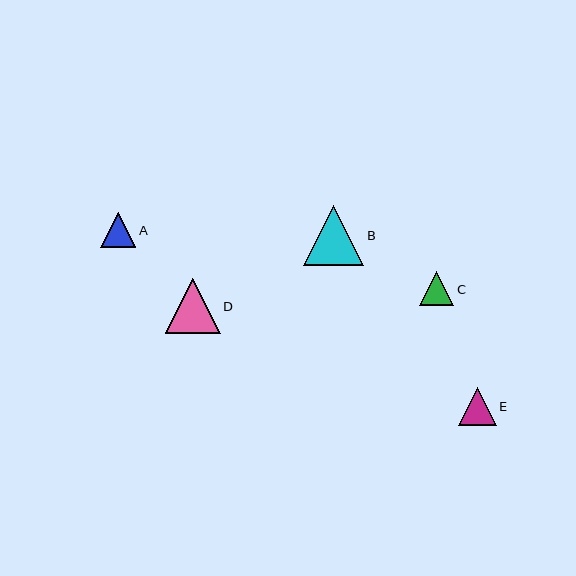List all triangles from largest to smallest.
From largest to smallest: B, D, E, A, C.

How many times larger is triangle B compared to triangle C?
Triangle B is approximately 1.7 times the size of triangle C.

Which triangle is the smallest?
Triangle C is the smallest with a size of approximately 34 pixels.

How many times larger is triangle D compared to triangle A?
Triangle D is approximately 1.6 times the size of triangle A.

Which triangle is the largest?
Triangle B is the largest with a size of approximately 60 pixels.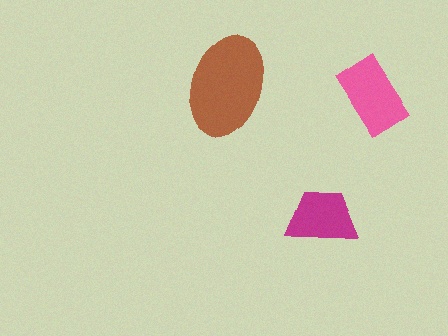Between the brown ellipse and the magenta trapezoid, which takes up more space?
The brown ellipse.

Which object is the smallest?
The magenta trapezoid.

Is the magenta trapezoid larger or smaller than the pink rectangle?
Smaller.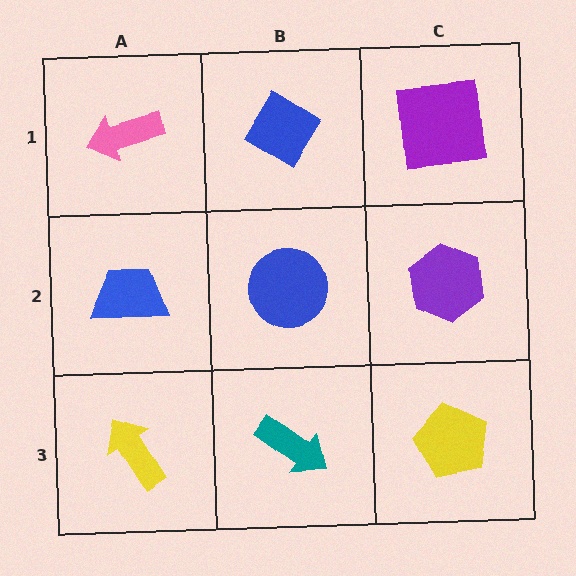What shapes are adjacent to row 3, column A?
A blue trapezoid (row 2, column A), a teal arrow (row 3, column B).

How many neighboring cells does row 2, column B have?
4.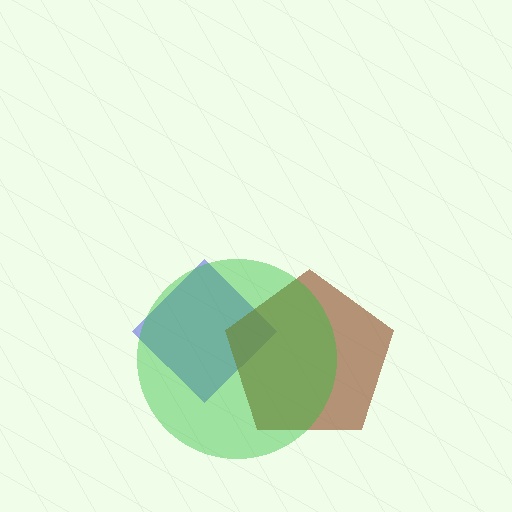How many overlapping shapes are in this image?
There are 3 overlapping shapes in the image.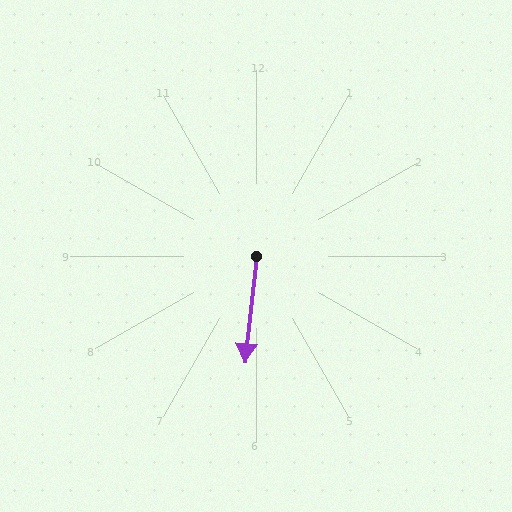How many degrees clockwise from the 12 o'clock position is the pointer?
Approximately 186 degrees.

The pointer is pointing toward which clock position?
Roughly 6 o'clock.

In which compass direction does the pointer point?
South.